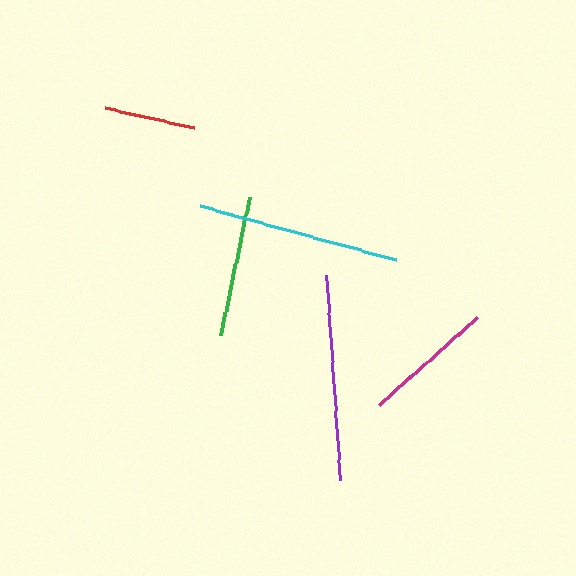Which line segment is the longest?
The purple line is the longest at approximately 205 pixels.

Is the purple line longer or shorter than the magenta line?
The purple line is longer than the magenta line.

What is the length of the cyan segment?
The cyan segment is approximately 203 pixels long.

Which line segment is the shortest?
The red line is the shortest at approximately 92 pixels.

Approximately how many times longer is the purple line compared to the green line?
The purple line is approximately 1.5 times the length of the green line.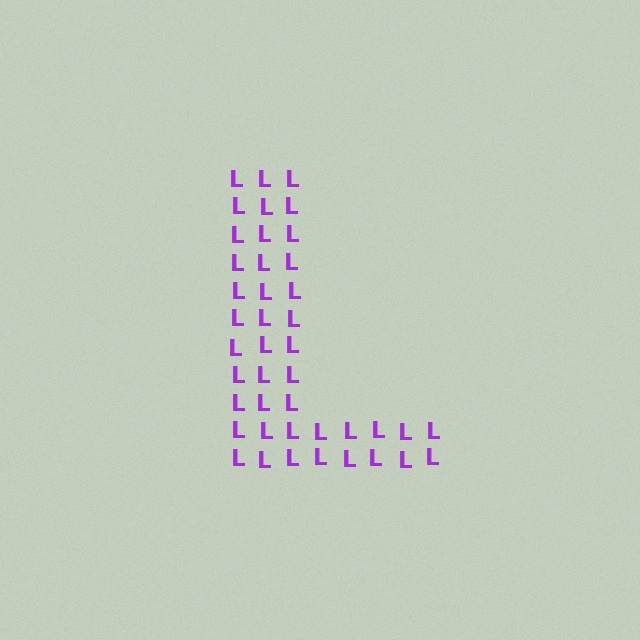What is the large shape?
The large shape is the letter L.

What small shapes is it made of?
It is made of small letter L's.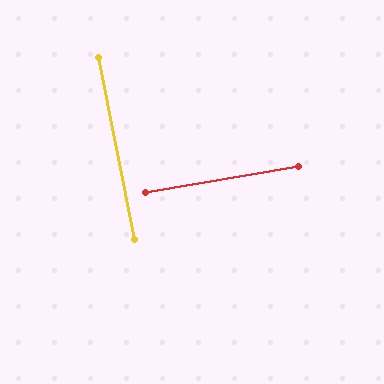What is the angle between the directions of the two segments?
Approximately 89 degrees.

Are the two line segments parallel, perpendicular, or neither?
Perpendicular — they meet at approximately 89°.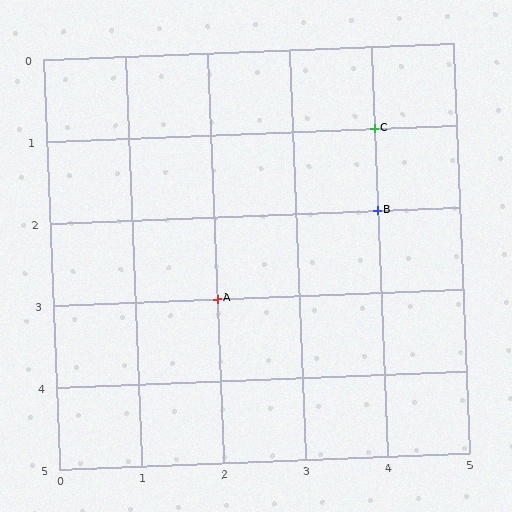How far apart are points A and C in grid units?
Points A and C are 2 columns and 2 rows apart (about 2.8 grid units diagonally).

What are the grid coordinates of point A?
Point A is at grid coordinates (2, 3).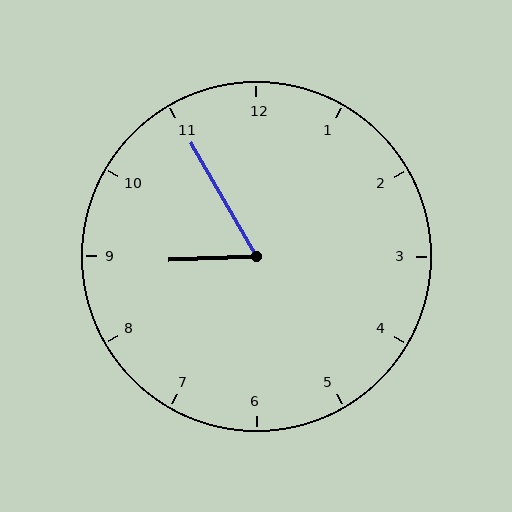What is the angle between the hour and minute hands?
Approximately 62 degrees.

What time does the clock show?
8:55.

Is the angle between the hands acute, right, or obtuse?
It is acute.